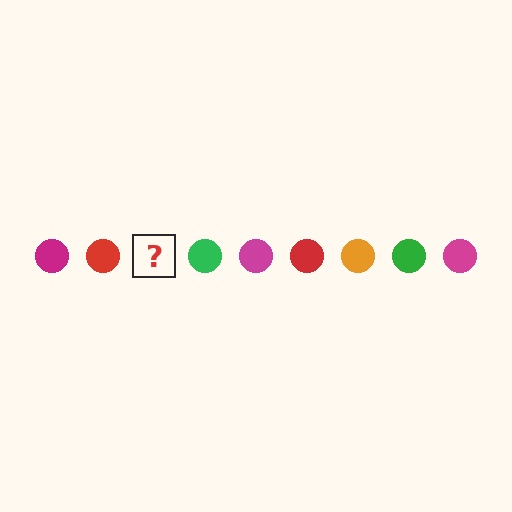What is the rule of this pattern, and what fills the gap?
The rule is that the pattern cycles through magenta, red, orange, green circles. The gap should be filled with an orange circle.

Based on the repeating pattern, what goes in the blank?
The blank should be an orange circle.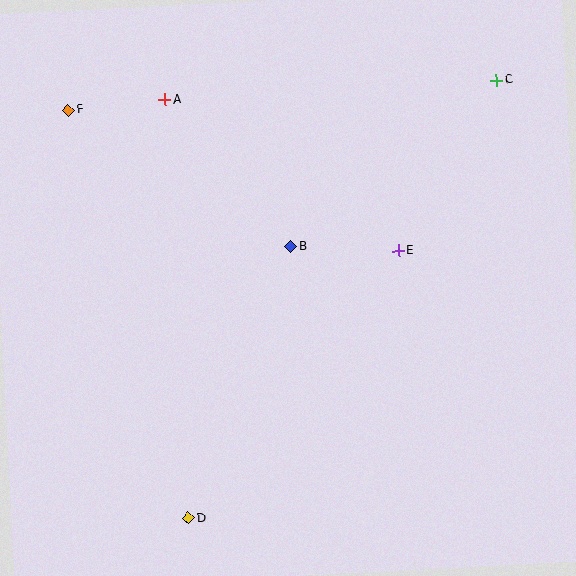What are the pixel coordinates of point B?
Point B is at (290, 246).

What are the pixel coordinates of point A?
Point A is at (165, 100).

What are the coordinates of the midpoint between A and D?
The midpoint between A and D is at (177, 309).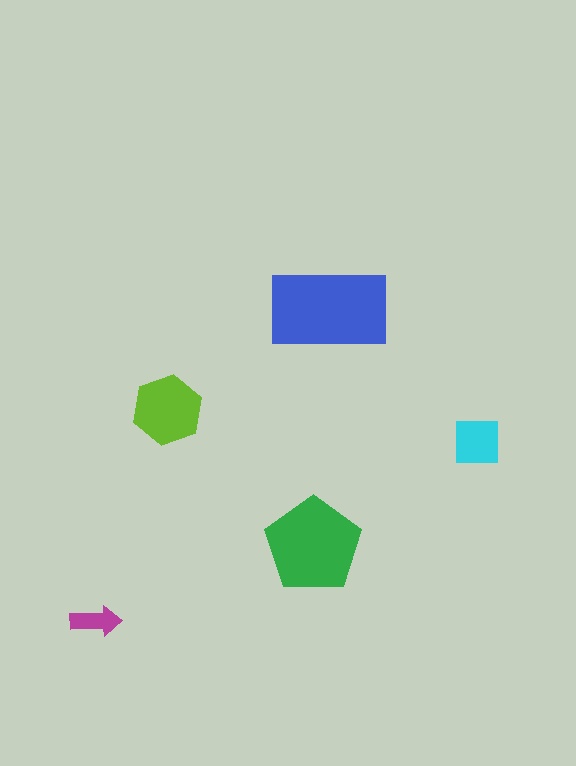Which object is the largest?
The blue rectangle.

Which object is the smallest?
The magenta arrow.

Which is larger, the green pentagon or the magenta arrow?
The green pentagon.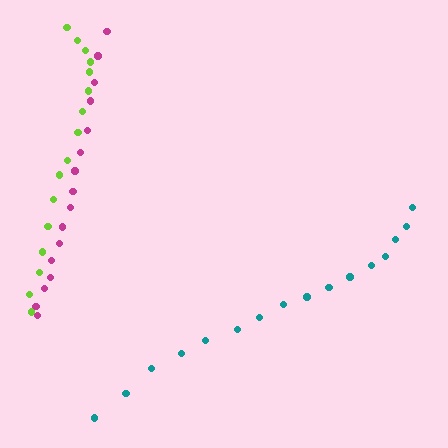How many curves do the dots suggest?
There are 3 distinct paths.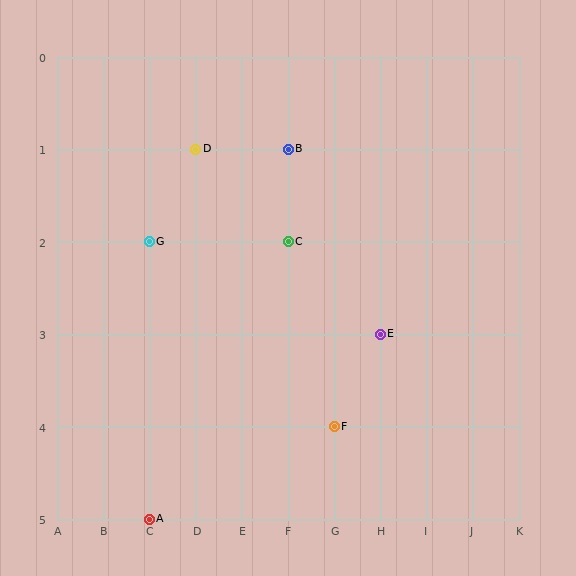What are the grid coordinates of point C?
Point C is at grid coordinates (F, 2).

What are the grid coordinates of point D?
Point D is at grid coordinates (D, 1).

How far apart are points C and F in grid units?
Points C and F are 1 column and 2 rows apart (about 2.2 grid units diagonally).